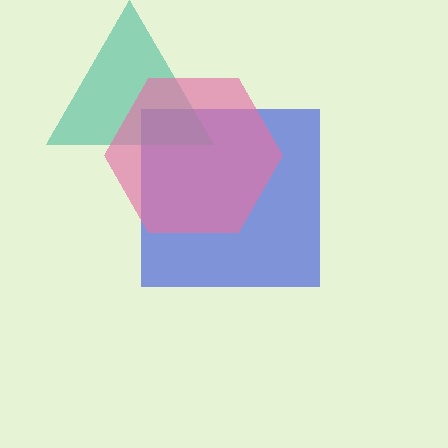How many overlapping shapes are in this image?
There are 3 overlapping shapes in the image.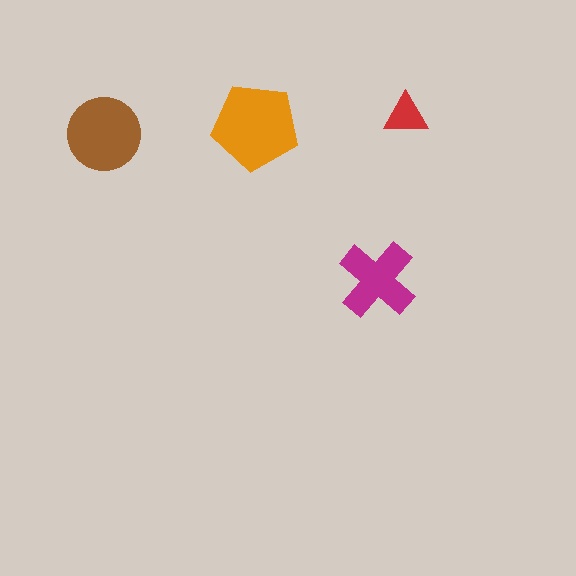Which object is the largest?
The orange pentagon.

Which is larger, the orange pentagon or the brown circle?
The orange pentagon.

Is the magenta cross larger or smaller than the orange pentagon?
Smaller.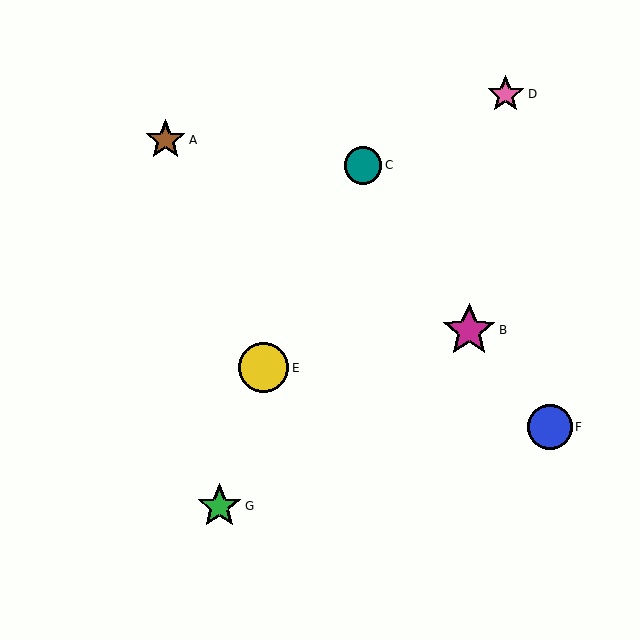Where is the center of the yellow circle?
The center of the yellow circle is at (263, 368).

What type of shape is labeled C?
Shape C is a teal circle.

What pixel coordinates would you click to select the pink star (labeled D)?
Click at (506, 94) to select the pink star D.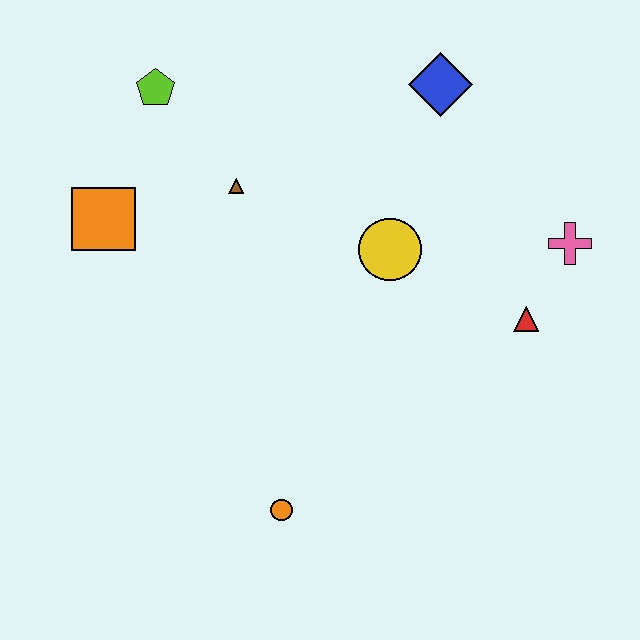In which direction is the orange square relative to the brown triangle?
The orange square is to the left of the brown triangle.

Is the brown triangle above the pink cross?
Yes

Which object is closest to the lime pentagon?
The brown triangle is closest to the lime pentagon.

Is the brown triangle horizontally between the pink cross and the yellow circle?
No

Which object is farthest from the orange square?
The pink cross is farthest from the orange square.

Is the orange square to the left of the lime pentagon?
Yes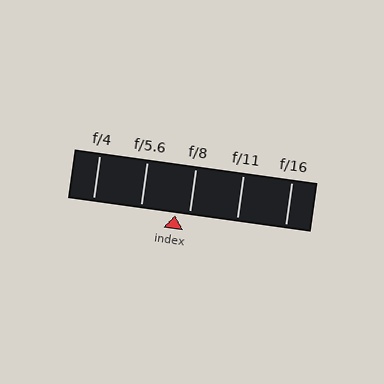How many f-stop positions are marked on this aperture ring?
There are 5 f-stop positions marked.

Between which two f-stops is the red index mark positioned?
The index mark is between f/5.6 and f/8.